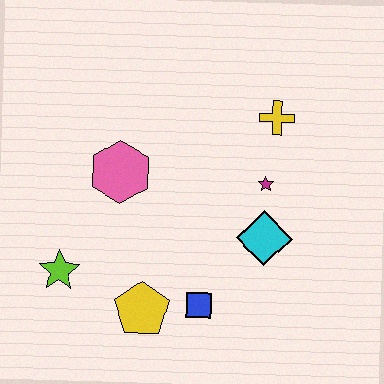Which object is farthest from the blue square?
The yellow cross is farthest from the blue square.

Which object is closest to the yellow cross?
The magenta star is closest to the yellow cross.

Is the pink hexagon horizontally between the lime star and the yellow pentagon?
Yes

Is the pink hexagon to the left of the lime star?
No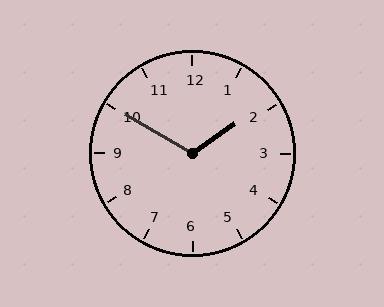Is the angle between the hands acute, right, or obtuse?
It is obtuse.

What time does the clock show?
1:50.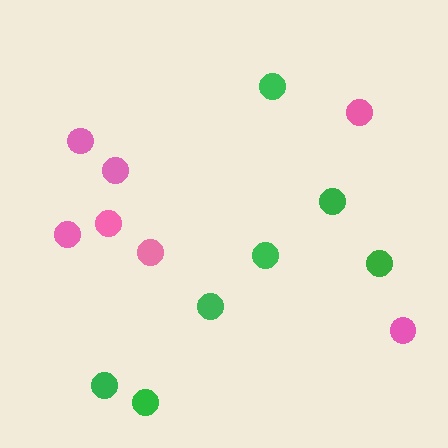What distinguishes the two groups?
There are 2 groups: one group of pink circles (7) and one group of green circles (7).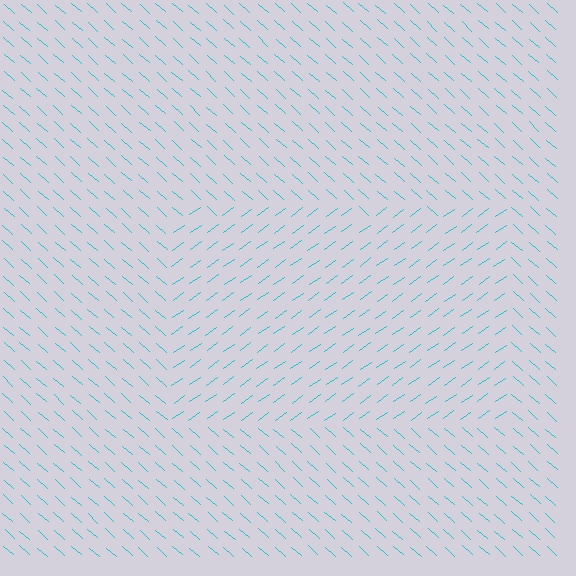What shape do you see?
I see a rectangle.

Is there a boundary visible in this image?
Yes, there is a texture boundary formed by a change in line orientation.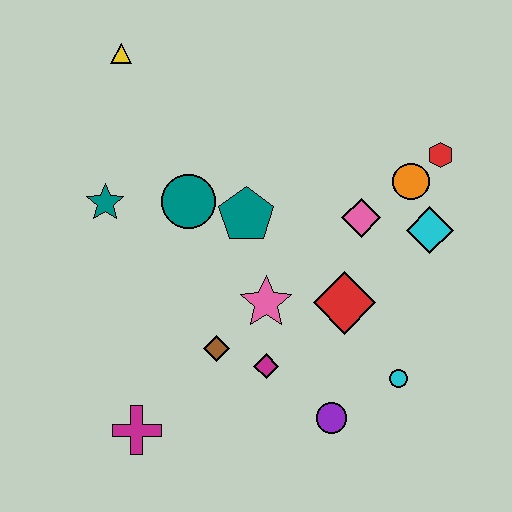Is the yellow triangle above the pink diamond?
Yes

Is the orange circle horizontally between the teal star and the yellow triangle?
No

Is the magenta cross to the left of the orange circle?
Yes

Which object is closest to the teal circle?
The teal pentagon is closest to the teal circle.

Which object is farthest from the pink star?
The yellow triangle is farthest from the pink star.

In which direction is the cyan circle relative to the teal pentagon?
The cyan circle is below the teal pentagon.